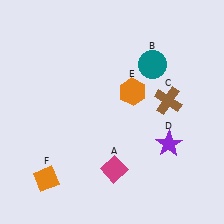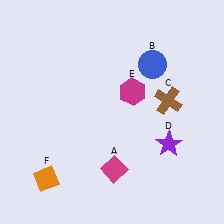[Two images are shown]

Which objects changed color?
B changed from teal to blue. E changed from orange to magenta.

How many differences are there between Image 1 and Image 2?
There are 2 differences between the two images.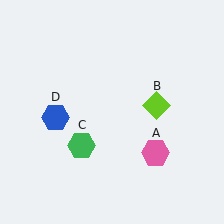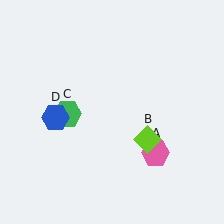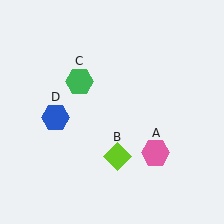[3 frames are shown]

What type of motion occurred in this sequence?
The lime diamond (object B), green hexagon (object C) rotated clockwise around the center of the scene.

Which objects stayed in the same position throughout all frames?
Pink hexagon (object A) and blue hexagon (object D) remained stationary.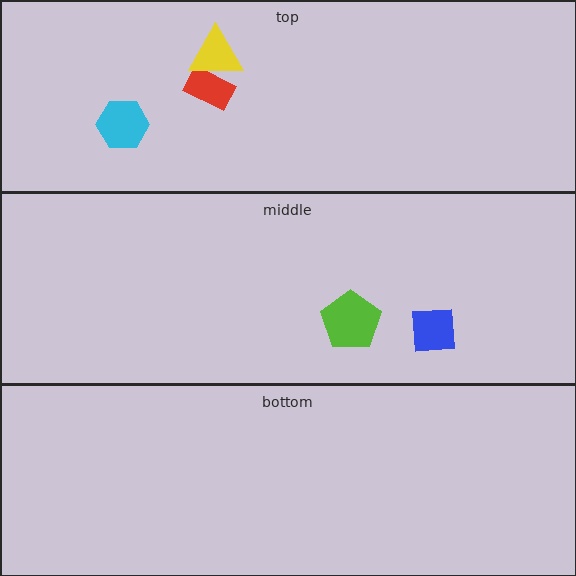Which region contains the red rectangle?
The top region.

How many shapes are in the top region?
3.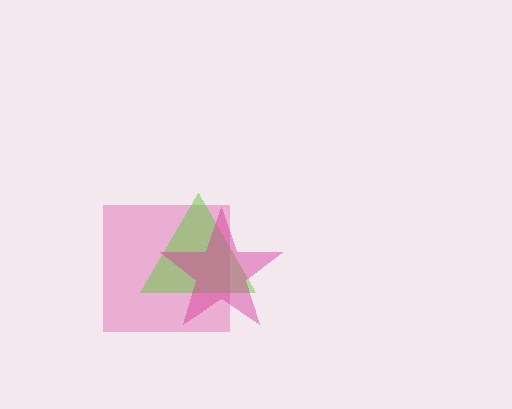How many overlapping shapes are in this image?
There are 3 overlapping shapes in the image.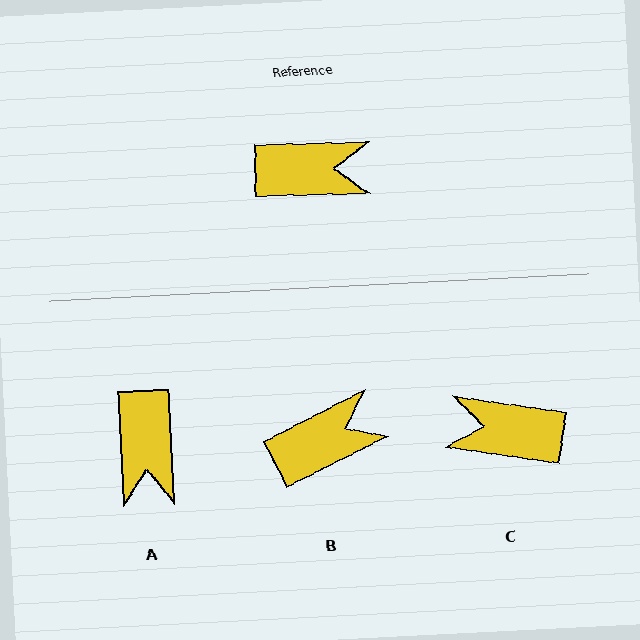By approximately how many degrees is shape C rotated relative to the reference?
Approximately 170 degrees counter-clockwise.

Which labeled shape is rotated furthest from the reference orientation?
C, about 170 degrees away.